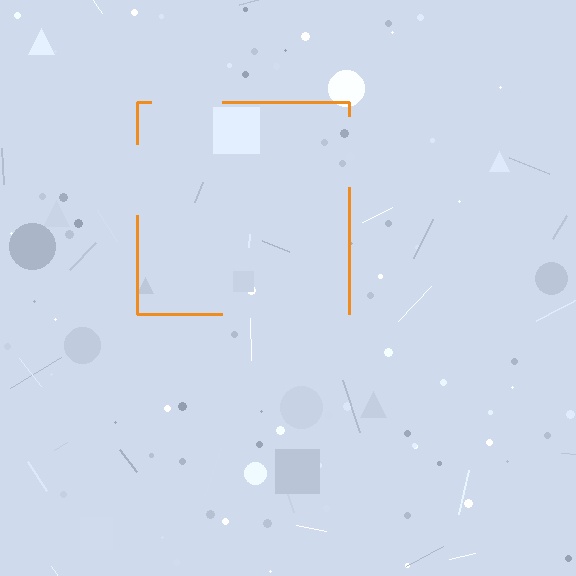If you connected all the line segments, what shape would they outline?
They would outline a square.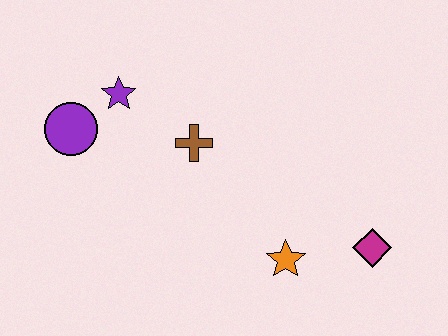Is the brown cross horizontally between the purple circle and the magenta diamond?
Yes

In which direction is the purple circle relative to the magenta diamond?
The purple circle is to the left of the magenta diamond.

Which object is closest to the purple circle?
The purple star is closest to the purple circle.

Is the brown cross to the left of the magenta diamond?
Yes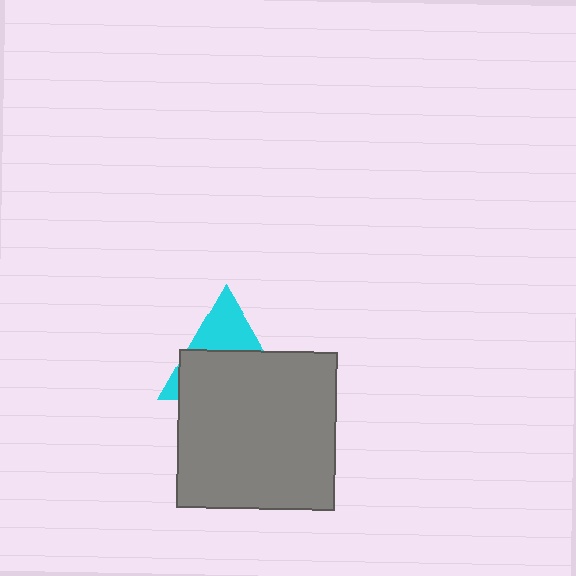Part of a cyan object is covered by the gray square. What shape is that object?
It is a triangle.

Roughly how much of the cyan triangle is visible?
A small part of it is visible (roughly 37%).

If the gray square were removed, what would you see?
You would see the complete cyan triangle.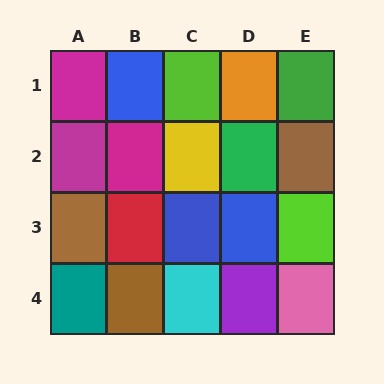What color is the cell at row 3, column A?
Brown.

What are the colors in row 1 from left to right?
Magenta, blue, lime, orange, green.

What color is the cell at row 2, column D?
Green.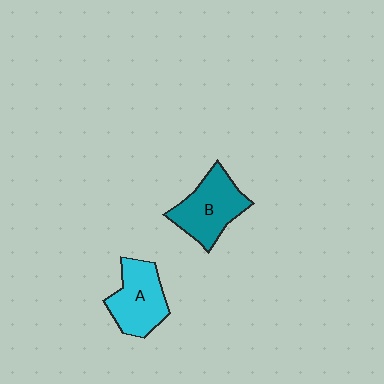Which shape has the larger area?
Shape B (teal).